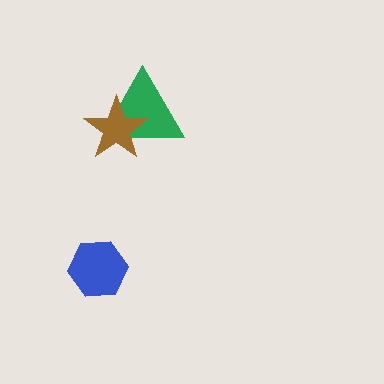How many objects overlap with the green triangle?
1 object overlaps with the green triangle.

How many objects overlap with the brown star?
1 object overlaps with the brown star.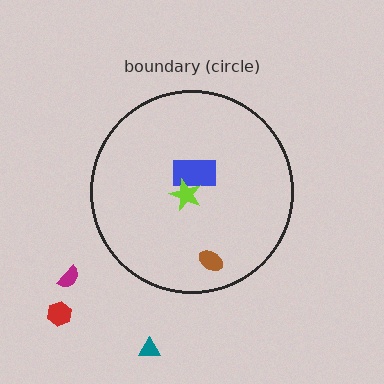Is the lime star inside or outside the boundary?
Inside.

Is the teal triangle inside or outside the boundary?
Outside.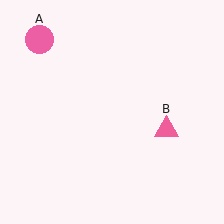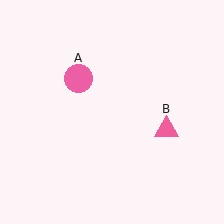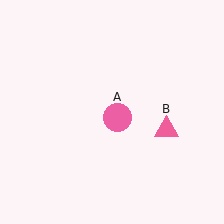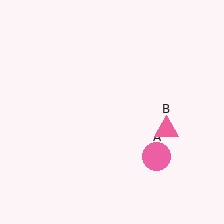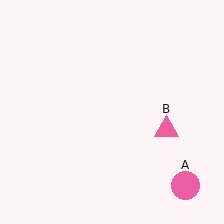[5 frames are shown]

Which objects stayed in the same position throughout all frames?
Pink triangle (object B) remained stationary.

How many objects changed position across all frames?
1 object changed position: pink circle (object A).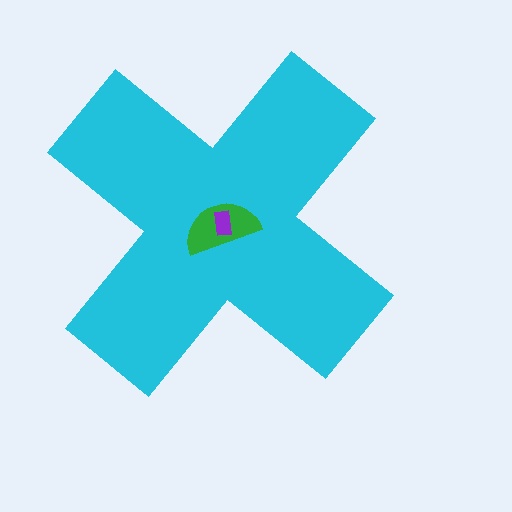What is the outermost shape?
The cyan cross.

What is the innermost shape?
The purple rectangle.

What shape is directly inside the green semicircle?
The purple rectangle.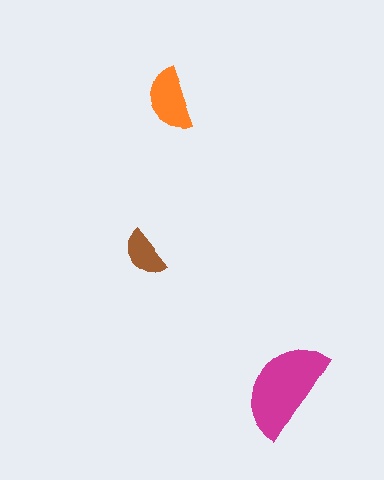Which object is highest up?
The orange semicircle is topmost.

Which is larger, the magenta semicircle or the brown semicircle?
The magenta one.